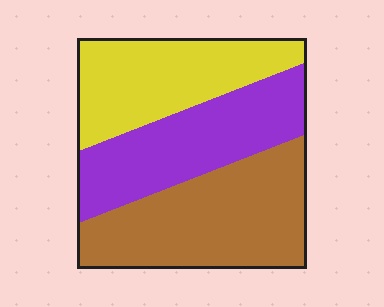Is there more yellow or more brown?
Brown.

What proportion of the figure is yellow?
Yellow covers 30% of the figure.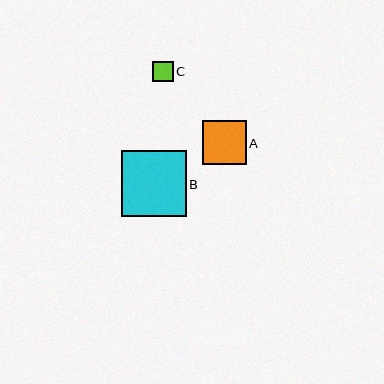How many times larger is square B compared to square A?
Square B is approximately 1.5 times the size of square A.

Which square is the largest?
Square B is the largest with a size of approximately 65 pixels.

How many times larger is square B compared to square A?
Square B is approximately 1.5 times the size of square A.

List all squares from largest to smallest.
From largest to smallest: B, A, C.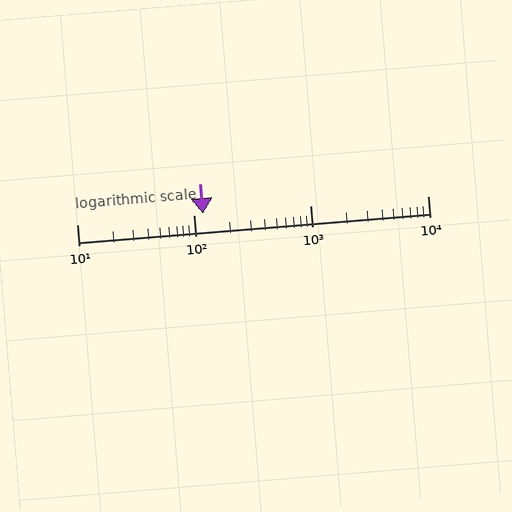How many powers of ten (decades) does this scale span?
The scale spans 3 decades, from 10 to 10000.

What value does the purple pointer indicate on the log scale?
The pointer indicates approximately 120.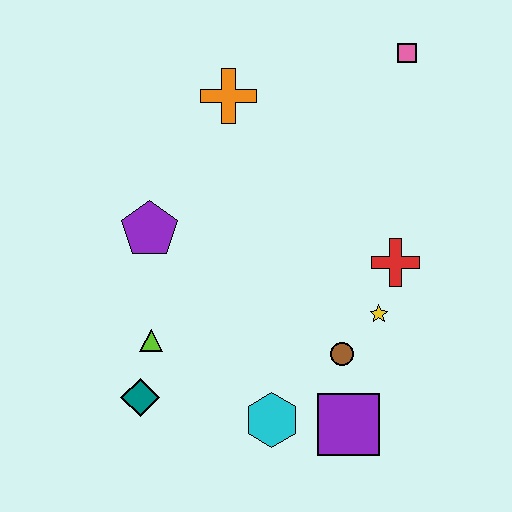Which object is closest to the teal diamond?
The lime triangle is closest to the teal diamond.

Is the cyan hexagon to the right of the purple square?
No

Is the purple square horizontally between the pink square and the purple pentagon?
Yes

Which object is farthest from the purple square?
The pink square is farthest from the purple square.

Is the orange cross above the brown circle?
Yes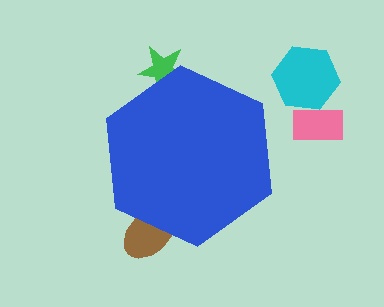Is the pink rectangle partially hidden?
No, the pink rectangle is fully visible.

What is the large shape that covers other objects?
A blue hexagon.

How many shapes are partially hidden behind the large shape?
2 shapes are partially hidden.